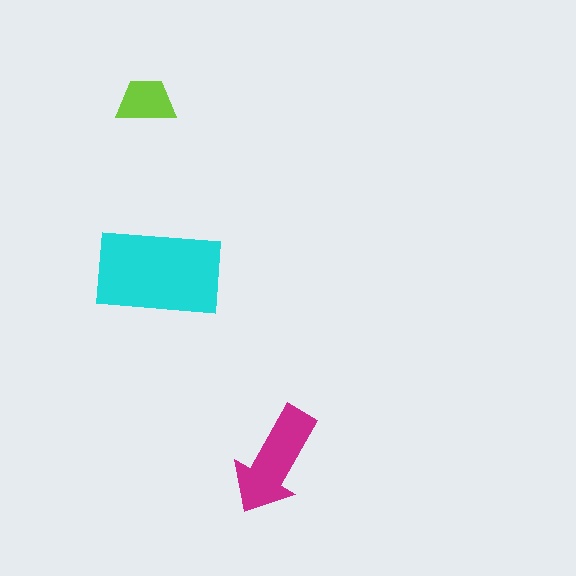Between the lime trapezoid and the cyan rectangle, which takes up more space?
The cyan rectangle.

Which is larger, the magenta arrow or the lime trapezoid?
The magenta arrow.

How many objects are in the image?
There are 3 objects in the image.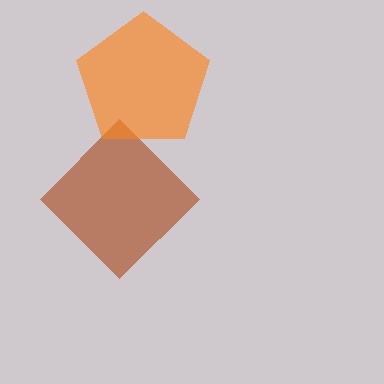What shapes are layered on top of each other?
The layered shapes are: a brown diamond, an orange pentagon.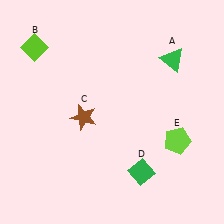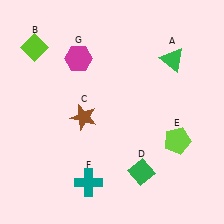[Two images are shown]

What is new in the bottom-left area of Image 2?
A teal cross (F) was added in the bottom-left area of Image 2.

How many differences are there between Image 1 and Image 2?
There are 2 differences between the two images.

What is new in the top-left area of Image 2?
A magenta hexagon (G) was added in the top-left area of Image 2.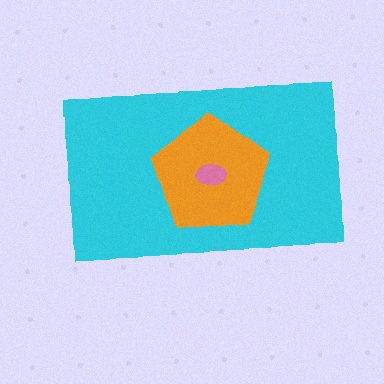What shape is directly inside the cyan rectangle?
The orange pentagon.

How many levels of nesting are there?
3.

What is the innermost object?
The pink ellipse.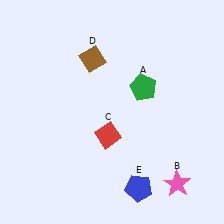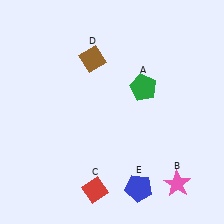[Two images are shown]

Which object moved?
The red diamond (C) moved down.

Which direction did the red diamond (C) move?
The red diamond (C) moved down.